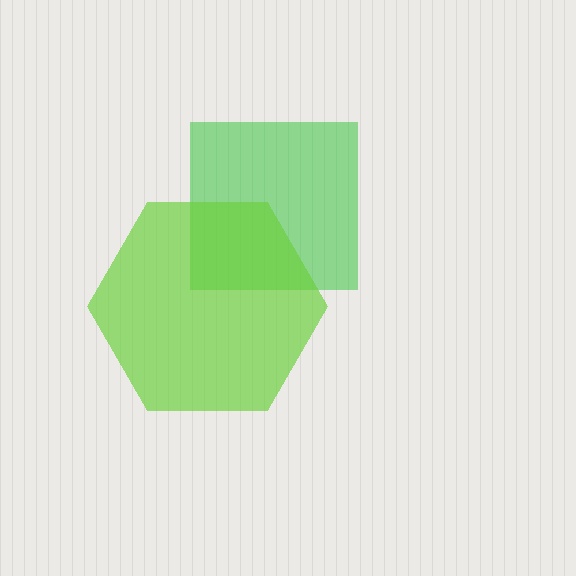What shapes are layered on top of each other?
The layered shapes are: a green square, a lime hexagon.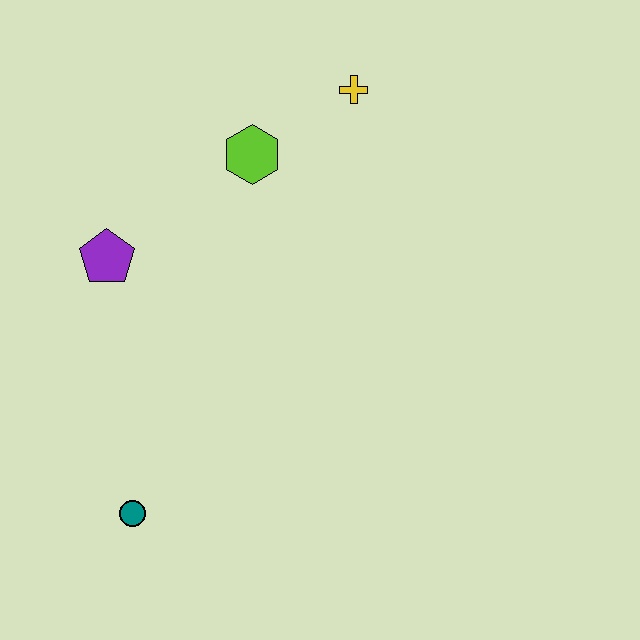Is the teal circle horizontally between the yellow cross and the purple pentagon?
Yes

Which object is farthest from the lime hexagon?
The teal circle is farthest from the lime hexagon.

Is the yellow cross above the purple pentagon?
Yes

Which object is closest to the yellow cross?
The lime hexagon is closest to the yellow cross.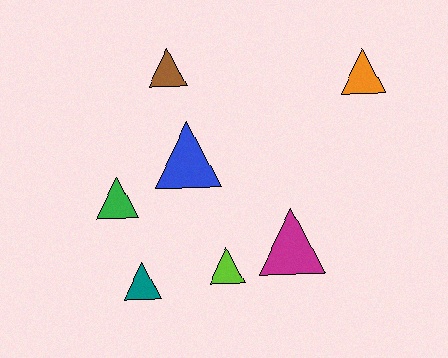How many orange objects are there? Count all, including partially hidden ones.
There is 1 orange object.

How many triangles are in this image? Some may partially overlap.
There are 7 triangles.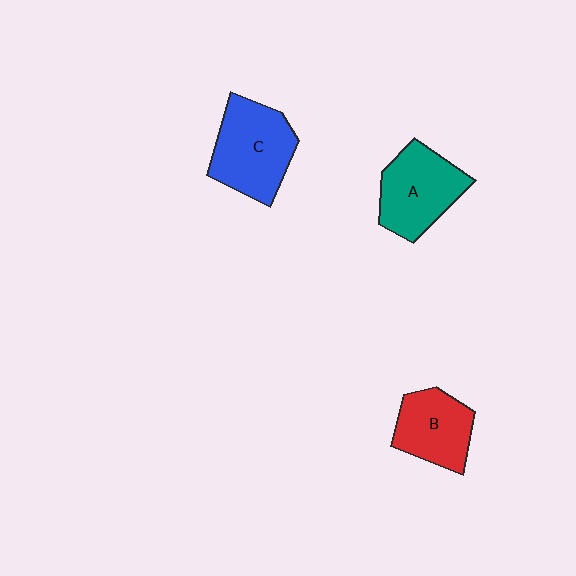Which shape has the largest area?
Shape C (blue).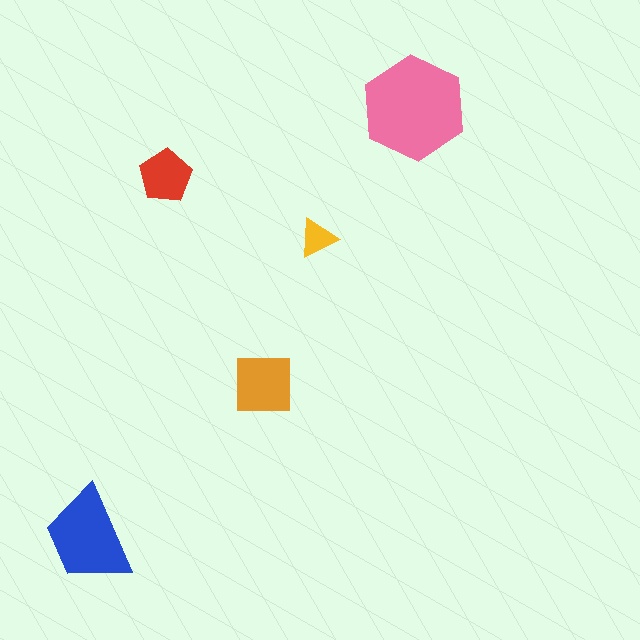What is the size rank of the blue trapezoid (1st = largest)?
2nd.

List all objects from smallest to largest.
The yellow triangle, the red pentagon, the orange square, the blue trapezoid, the pink hexagon.